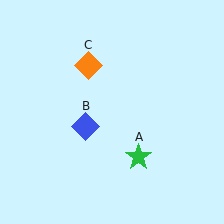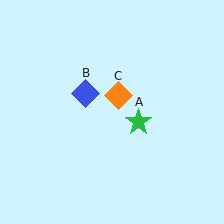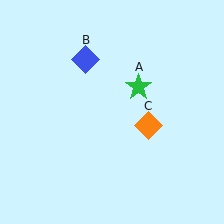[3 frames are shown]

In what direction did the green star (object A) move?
The green star (object A) moved up.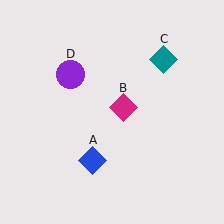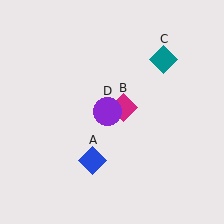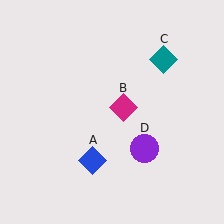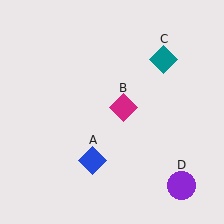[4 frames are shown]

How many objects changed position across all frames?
1 object changed position: purple circle (object D).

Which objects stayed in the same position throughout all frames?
Blue diamond (object A) and magenta diamond (object B) and teal diamond (object C) remained stationary.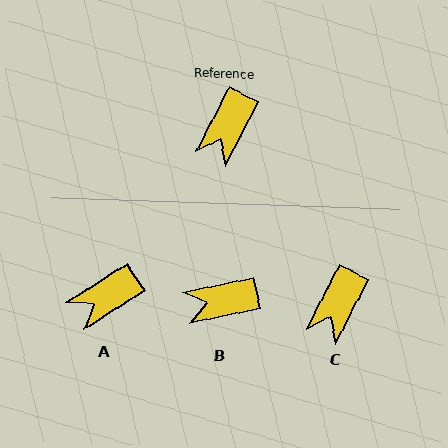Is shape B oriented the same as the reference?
No, it is off by about 52 degrees.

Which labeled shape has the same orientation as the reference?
C.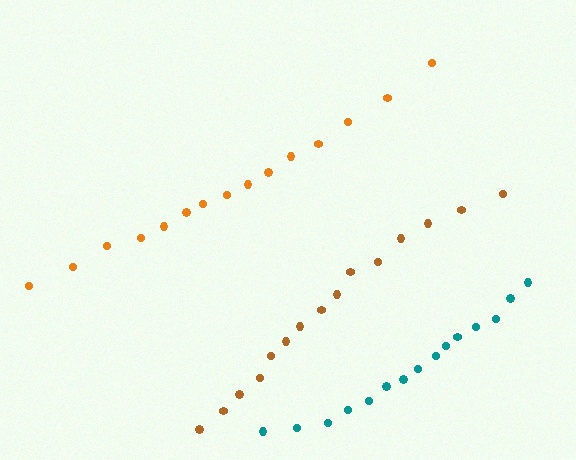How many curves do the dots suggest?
There are 3 distinct paths.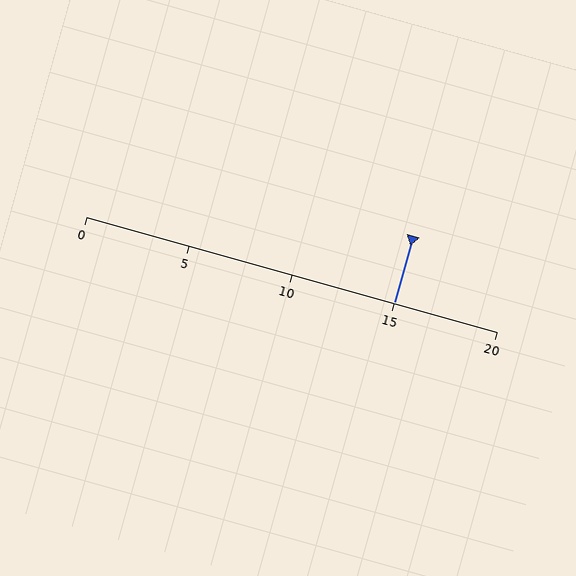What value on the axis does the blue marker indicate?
The marker indicates approximately 15.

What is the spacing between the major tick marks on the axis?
The major ticks are spaced 5 apart.